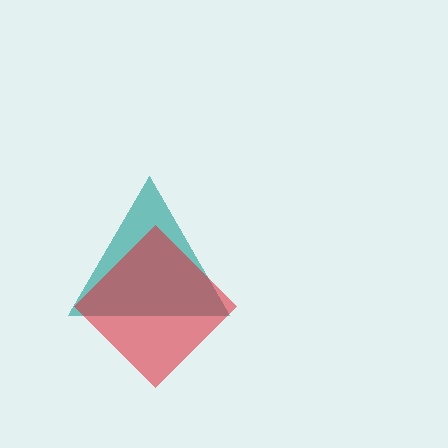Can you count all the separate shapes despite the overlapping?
Yes, there are 2 separate shapes.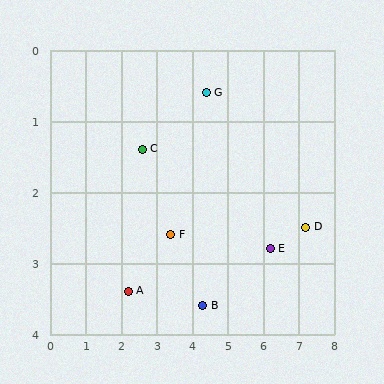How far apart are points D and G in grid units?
Points D and G are about 3.4 grid units apart.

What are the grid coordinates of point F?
Point F is at approximately (3.4, 2.6).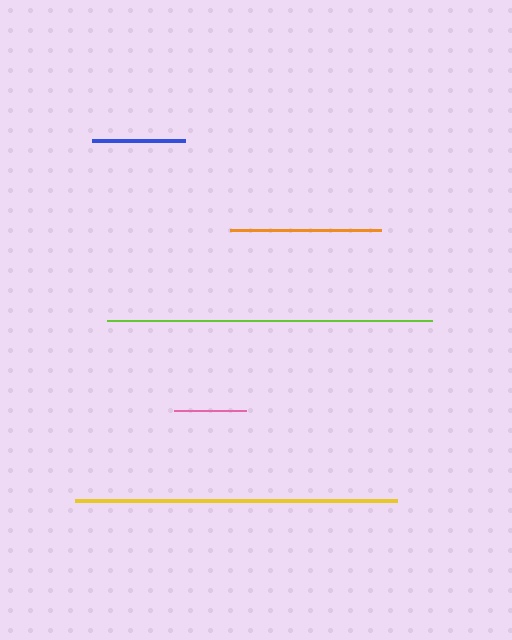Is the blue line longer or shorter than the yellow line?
The yellow line is longer than the blue line.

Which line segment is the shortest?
The pink line is the shortest at approximately 72 pixels.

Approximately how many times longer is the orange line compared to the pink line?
The orange line is approximately 2.1 times the length of the pink line.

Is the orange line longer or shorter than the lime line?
The lime line is longer than the orange line.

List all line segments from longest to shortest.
From longest to shortest: lime, yellow, orange, blue, pink.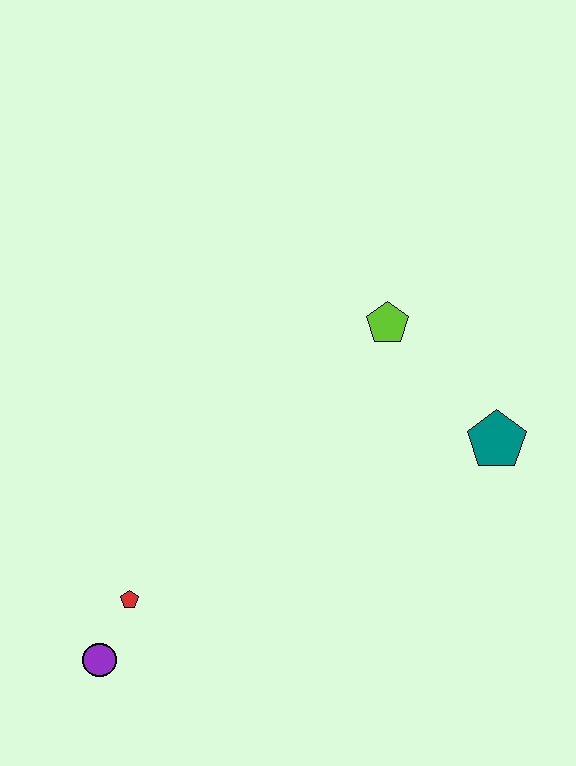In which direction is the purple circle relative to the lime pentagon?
The purple circle is below the lime pentagon.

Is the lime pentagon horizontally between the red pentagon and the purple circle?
No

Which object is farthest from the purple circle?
The teal pentagon is farthest from the purple circle.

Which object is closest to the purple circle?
The red pentagon is closest to the purple circle.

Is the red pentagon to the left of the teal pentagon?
Yes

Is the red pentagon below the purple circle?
No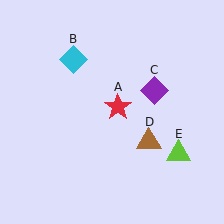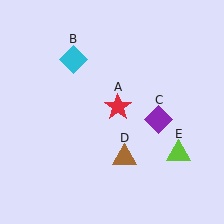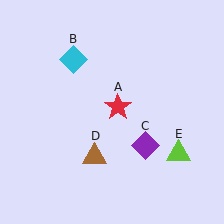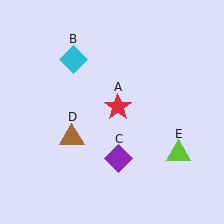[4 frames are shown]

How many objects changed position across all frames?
2 objects changed position: purple diamond (object C), brown triangle (object D).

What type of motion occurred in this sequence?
The purple diamond (object C), brown triangle (object D) rotated clockwise around the center of the scene.